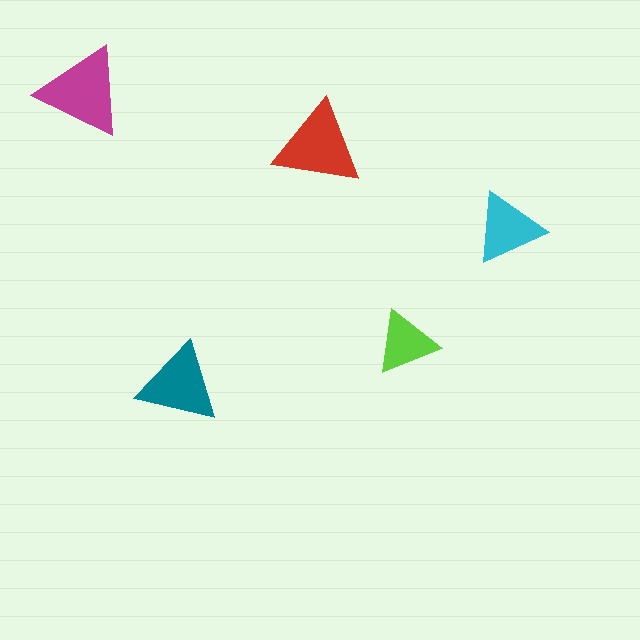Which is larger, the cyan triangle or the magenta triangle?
The magenta one.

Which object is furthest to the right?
The cyan triangle is rightmost.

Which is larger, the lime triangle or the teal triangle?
The teal one.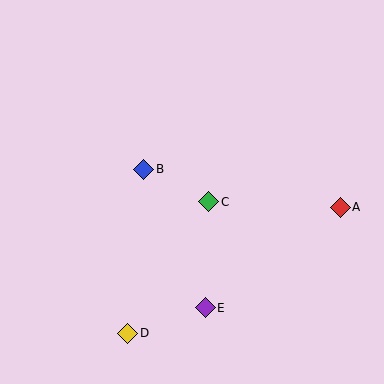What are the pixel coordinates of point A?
Point A is at (340, 207).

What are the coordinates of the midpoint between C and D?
The midpoint between C and D is at (168, 267).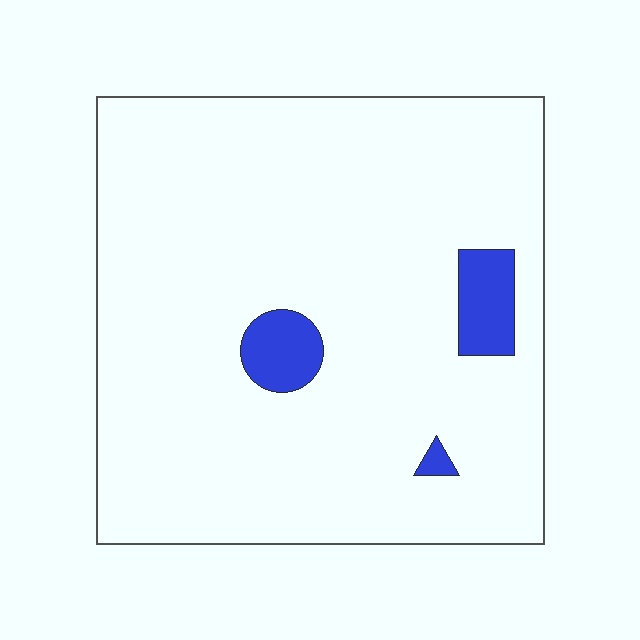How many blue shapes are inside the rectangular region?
3.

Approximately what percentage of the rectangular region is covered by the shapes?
Approximately 5%.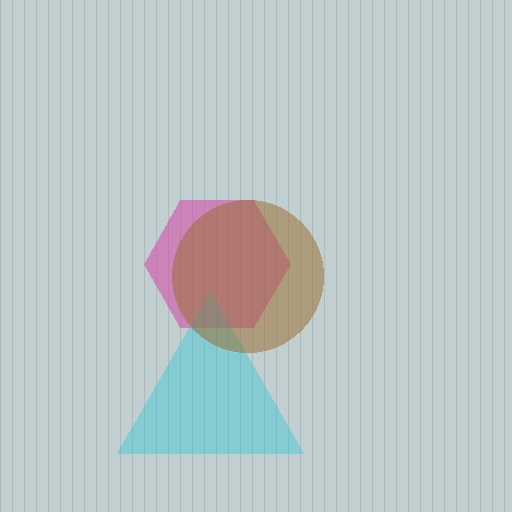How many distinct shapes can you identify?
There are 3 distinct shapes: a magenta hexagon, a cyan triangle, a brown circle.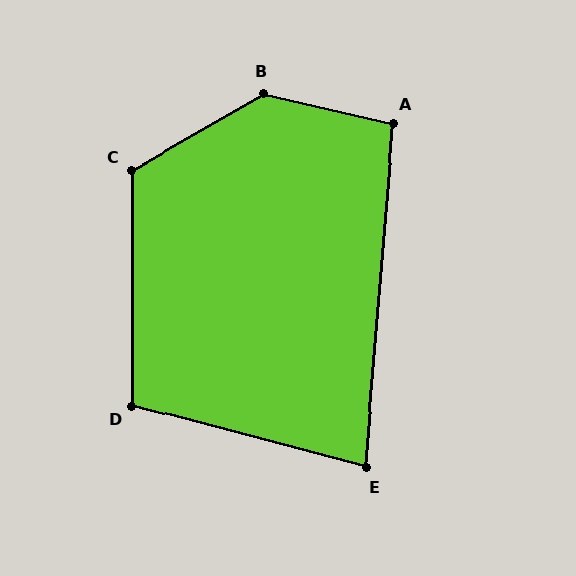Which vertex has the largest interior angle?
B, at approximately 137 degrees.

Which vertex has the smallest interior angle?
E, at approximately 80 degrees.